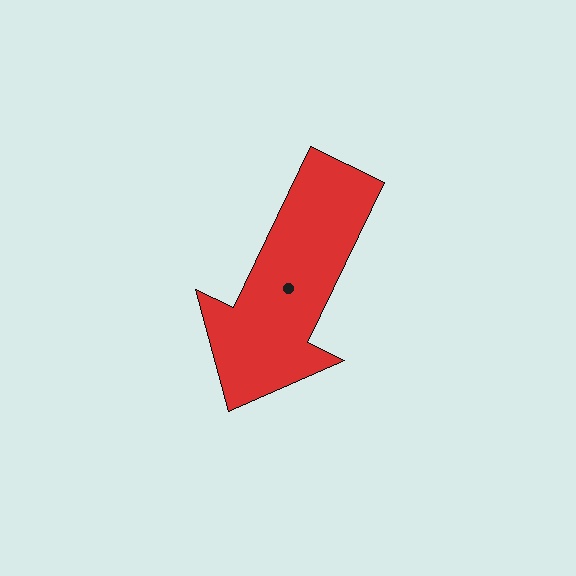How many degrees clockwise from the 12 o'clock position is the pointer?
Approximately 206 degrees.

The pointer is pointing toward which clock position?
Roughly 7 o'clock.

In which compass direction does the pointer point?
Southwest.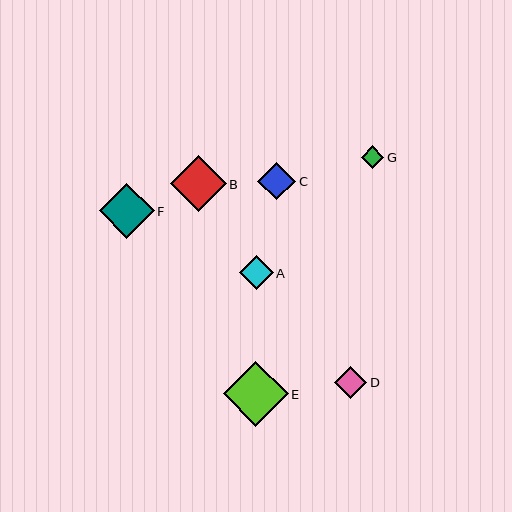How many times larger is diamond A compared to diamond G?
Diamond A is approximately 1.5 times the size of diamond G.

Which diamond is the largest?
Diamond E is the largest with a size of approximately 65 pixels.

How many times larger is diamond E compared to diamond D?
Diamond E is approximately 2.0 times the size of diamond D.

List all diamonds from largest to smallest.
From largest to smallest: E, B, F, C, A, D, G.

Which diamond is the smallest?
Diamond G is the smallest with a size of approximately 23 pixels.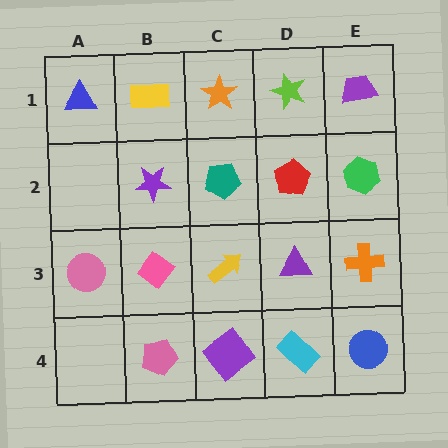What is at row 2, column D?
A red pentagon.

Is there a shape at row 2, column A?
No, that cell is empty.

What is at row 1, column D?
A lime star.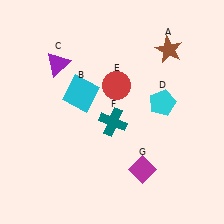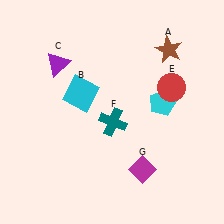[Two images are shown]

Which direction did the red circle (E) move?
The red circle (E) moved right.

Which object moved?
The red circle (E) moved right.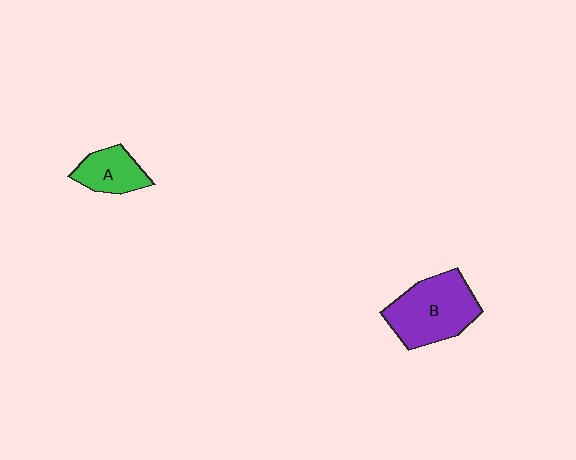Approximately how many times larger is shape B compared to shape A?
Approximately 1.9 times.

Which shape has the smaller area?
Shape A (green).